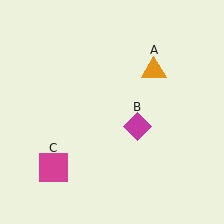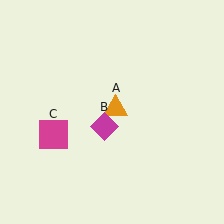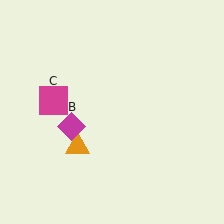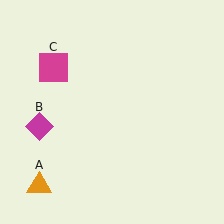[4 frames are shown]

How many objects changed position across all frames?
3 objects changed position: orange triangle (object A), magenta diamond (object B), magenta square (object C).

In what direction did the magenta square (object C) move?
The magenta square (object C) moved up.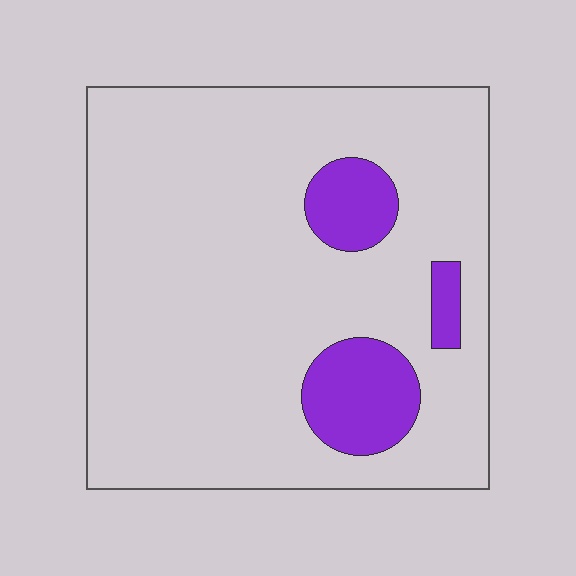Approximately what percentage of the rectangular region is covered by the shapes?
Approximately 15%.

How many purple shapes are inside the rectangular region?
3.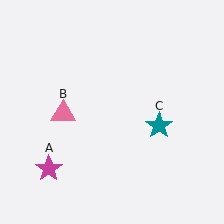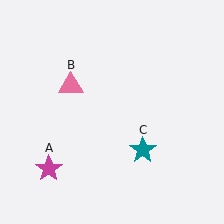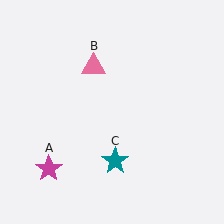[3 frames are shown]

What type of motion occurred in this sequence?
The pink triangle (object B), teal star (object C) rotated clockwise around the center of the scene.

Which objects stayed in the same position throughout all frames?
Magenta star (object A) remained stationary.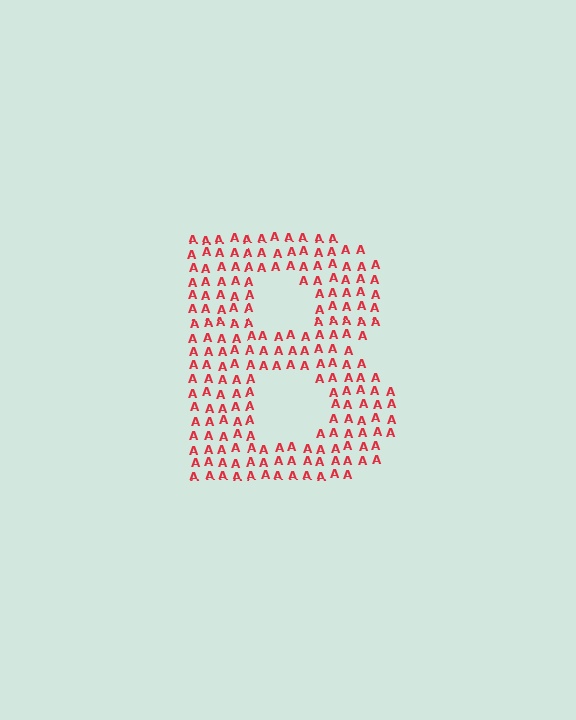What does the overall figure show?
The overall figure shows the letter B.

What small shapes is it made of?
It is made of small letter A's.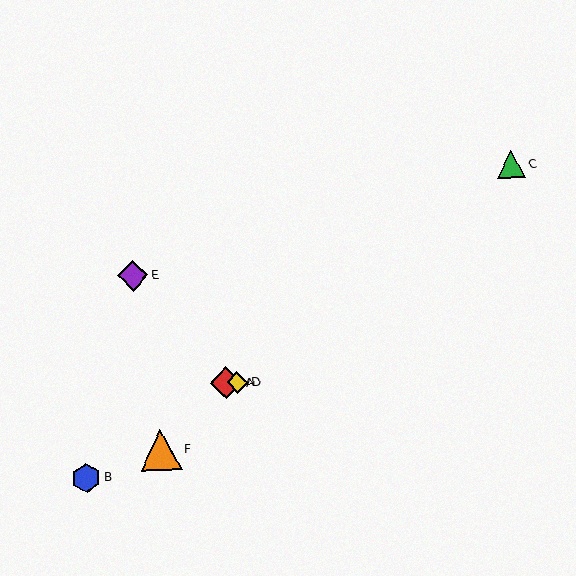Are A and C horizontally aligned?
No, A is at y≈383 and C is at y≈164.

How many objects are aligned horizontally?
2 objects (A, D) are aligned horizontally.